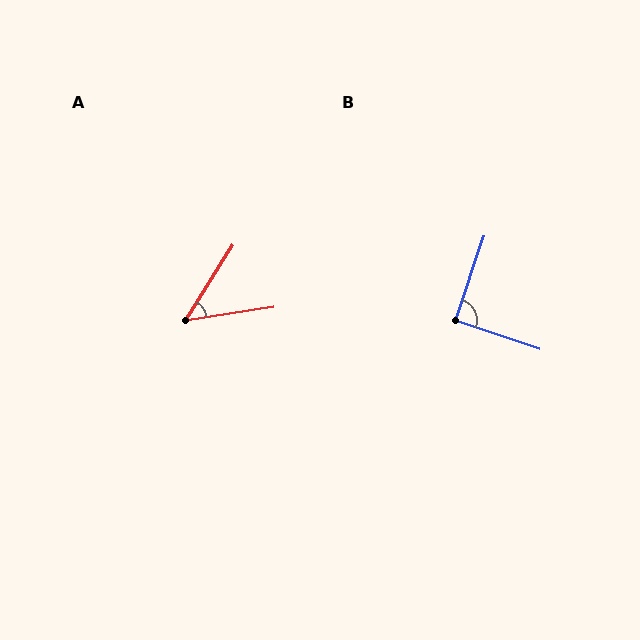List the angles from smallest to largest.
A (49°), B (90°).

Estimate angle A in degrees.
Approximately 49 degrees.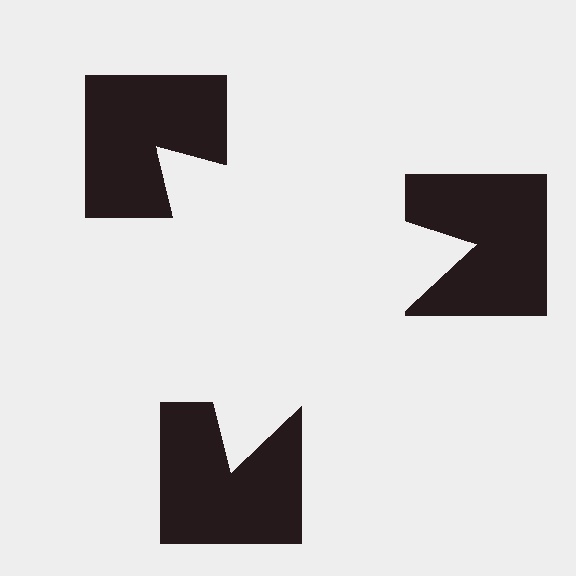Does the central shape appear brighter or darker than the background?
It typically appears slightly brighter than the background, even though no actual brightness change is drawn.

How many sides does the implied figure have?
3 sides.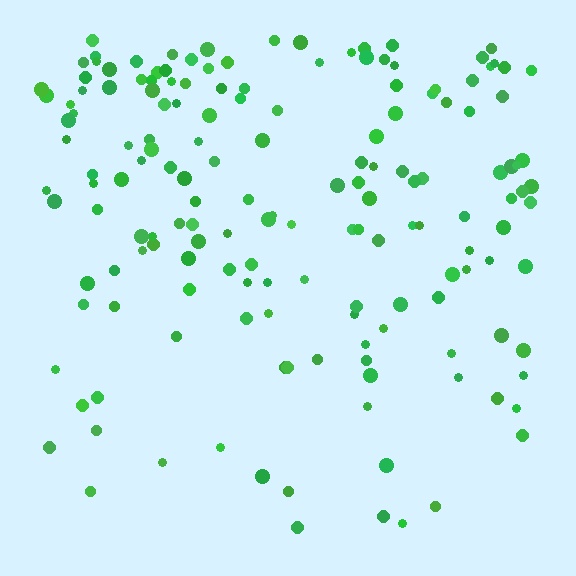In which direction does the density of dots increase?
From bottom to top, with the top side densest.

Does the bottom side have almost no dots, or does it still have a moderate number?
Still a moderate number, just noticeably fewer than the top.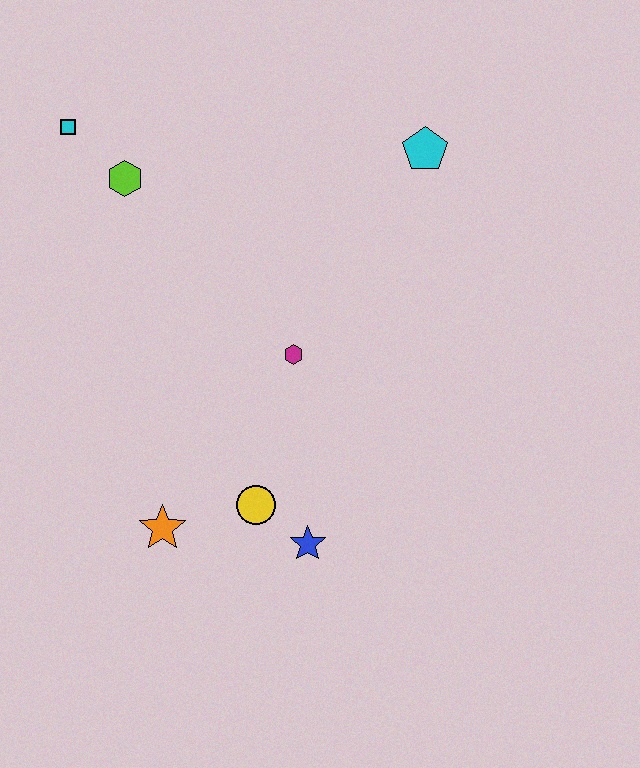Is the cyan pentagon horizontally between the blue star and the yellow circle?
No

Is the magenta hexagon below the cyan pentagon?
Yes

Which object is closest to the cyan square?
The lime hexagon is closest to the cyan square.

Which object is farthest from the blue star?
The cyan square is farthest from the blue star.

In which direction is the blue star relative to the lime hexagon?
The blue star is below the lime hexagon.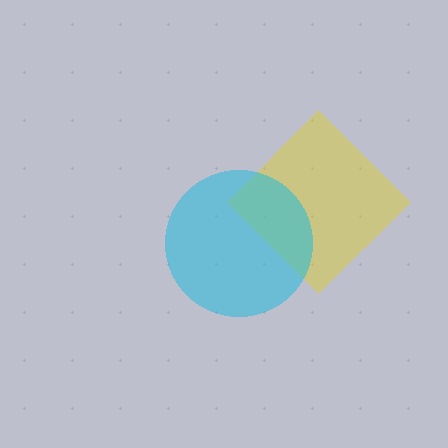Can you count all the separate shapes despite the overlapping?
Yes, there are 2 separate shapes.